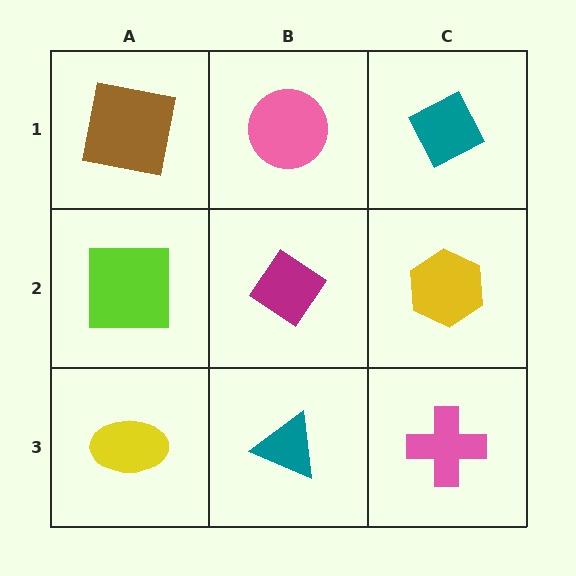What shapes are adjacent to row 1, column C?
A yellow hexagon (row 2, column C), a pink circle (row 1, column B).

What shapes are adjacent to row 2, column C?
A teal diamond (row 1, column C), a pink cross (row 3, column C), a magenta diamond (row 2, column B).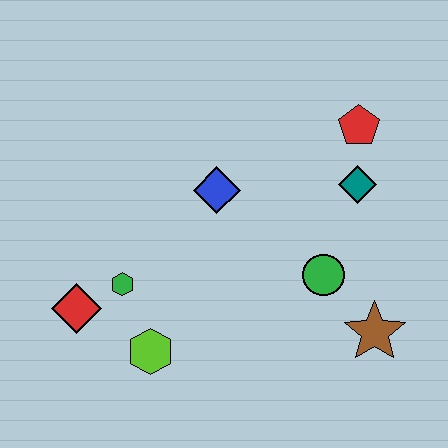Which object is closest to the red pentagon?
The teal diamond is closest to the red pentagon.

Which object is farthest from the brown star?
The red diamond is farthest from the brown star.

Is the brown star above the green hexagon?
No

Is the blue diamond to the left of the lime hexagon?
No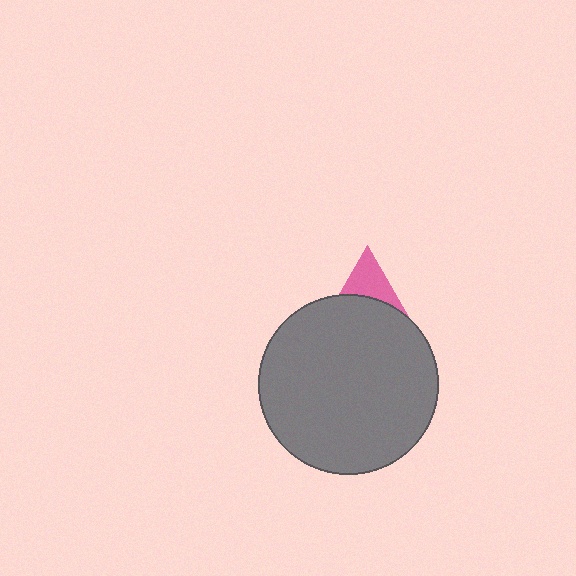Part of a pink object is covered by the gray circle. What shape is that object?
It is a triangle.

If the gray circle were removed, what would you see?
You would see the complete pink triangle.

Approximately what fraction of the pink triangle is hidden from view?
Roughly 55% of the pink triangle is hidden behind the gray circle.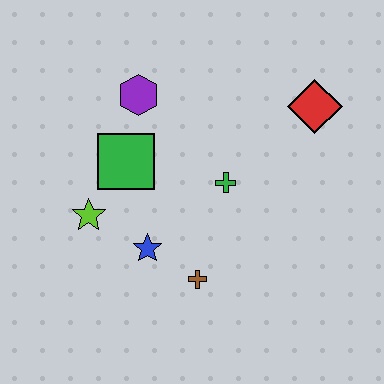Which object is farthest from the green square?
The red diamond is farthest from the green square.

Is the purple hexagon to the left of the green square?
No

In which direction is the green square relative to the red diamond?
The green square is to the left of the red diamond.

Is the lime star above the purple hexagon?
No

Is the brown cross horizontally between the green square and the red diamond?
Yes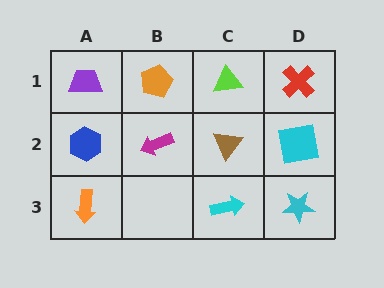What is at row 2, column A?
A blue hexagon.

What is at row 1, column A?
A purple trapezoid.